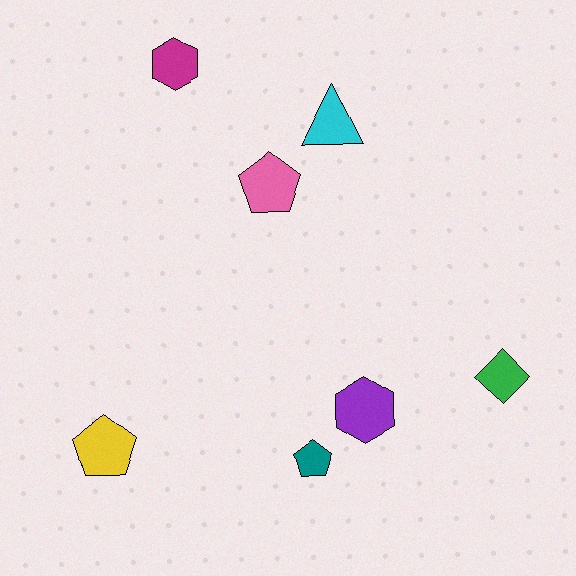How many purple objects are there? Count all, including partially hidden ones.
There is 1 purple object.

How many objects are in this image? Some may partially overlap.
There are 7 objects.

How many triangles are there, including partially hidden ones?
There is 1 triangle.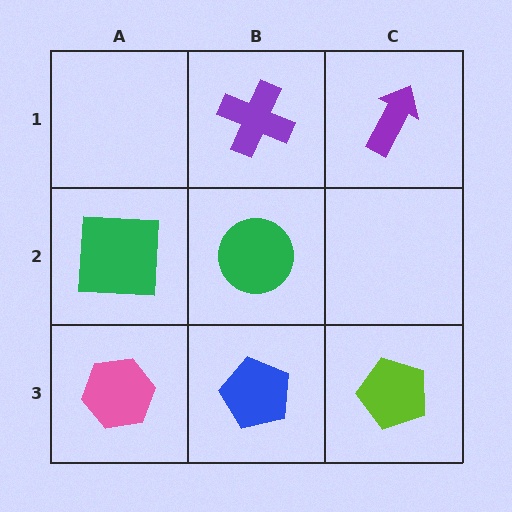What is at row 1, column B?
A purple cross.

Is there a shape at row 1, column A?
No, that cell is empty.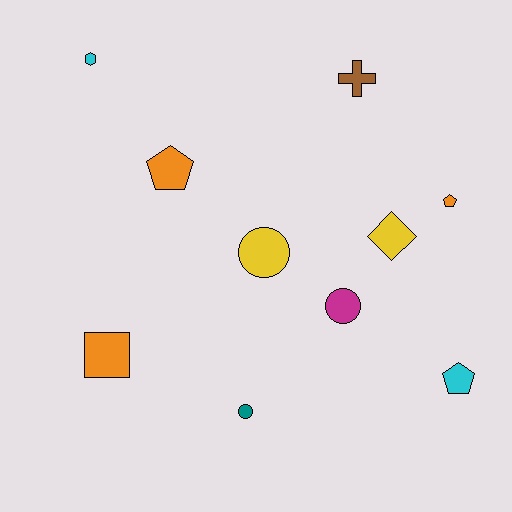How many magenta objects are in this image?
There is 1 magenta object.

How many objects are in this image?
There are 10 objects.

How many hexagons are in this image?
There is 1 hexagon.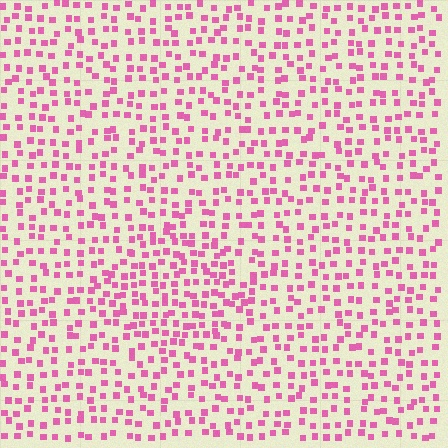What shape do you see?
I see a diamond.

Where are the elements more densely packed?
The elements are more densely packed inside the diamond boundary.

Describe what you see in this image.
The image contains small pink elements arranged at two different densities. A diamond-shaped region is visible where the elements are more densely packed than the surrounding area.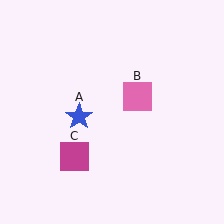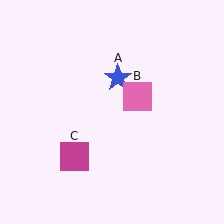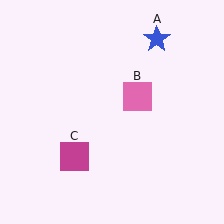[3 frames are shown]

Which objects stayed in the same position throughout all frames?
Pink square (object B) and magenta square (object C) remained stationary.